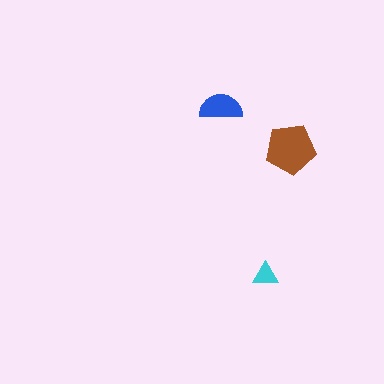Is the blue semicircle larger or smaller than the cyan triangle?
Larger.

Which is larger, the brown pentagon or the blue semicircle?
The brown pentagon.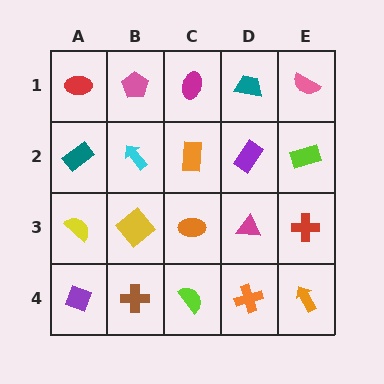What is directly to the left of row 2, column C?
A cyan arrow.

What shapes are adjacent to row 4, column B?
A yellow diamond (row 3, column B), a purple diamond (row 4, column A), a lime semicircle (row 4, column C).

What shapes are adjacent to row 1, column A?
A teal rectangle (row 2, column A), a pink pentagon (row 1, column B).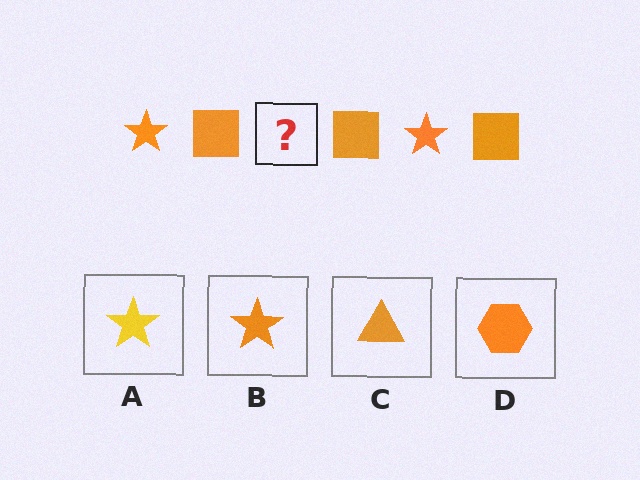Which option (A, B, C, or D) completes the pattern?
B.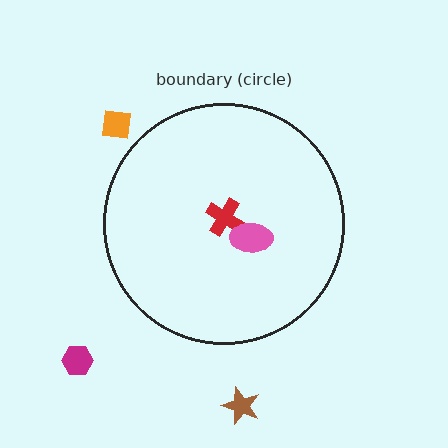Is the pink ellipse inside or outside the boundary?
Inside.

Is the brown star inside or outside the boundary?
Outside.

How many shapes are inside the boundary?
2 inside, 3 outside.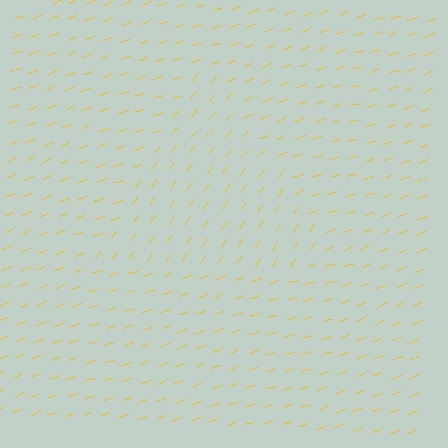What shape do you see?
I see a triangle.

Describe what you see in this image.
The image is filled with small yellow line segments. A triangle region in the image has lines oriented differently from the surrounding lines, creating a visible texture boundary.